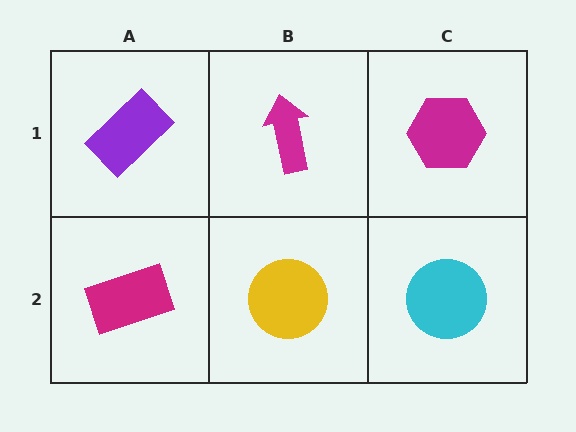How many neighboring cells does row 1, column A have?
2.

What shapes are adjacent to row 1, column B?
A yellow circle (row 2, column B), a purple rectangle (row 1, column A), a magenta hexagon (row 1, column C).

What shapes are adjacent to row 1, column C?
A cyan circle (row 2, column C), a magenta arrow (row 1, column B).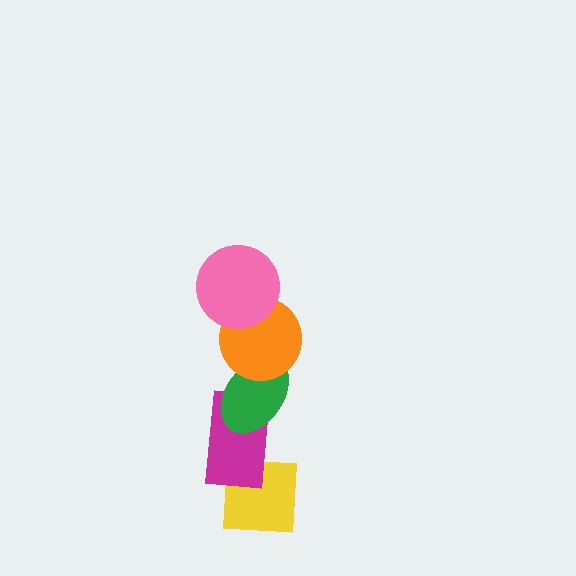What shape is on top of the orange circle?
The pink circle is on top of the orange circle.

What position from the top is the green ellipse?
The green ellipse is 3rd from the top.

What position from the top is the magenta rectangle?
The magenta rectangle is 4th from the top.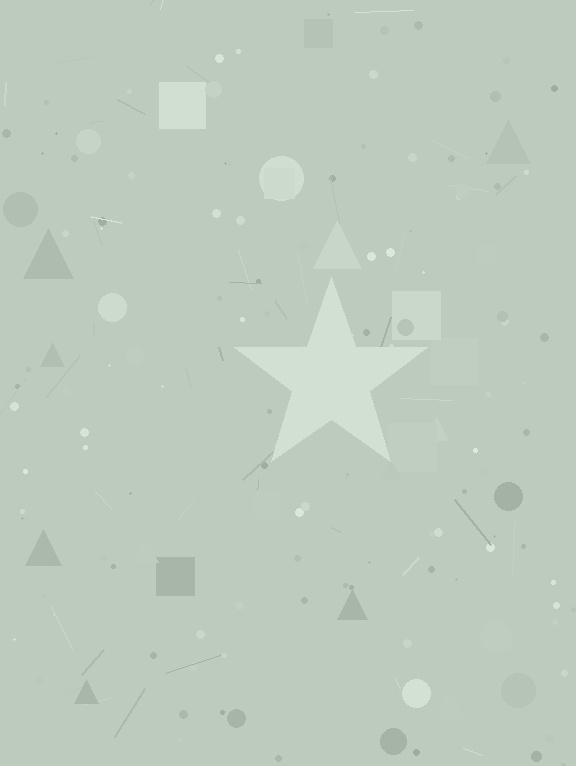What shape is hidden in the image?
A star is hidden in the image.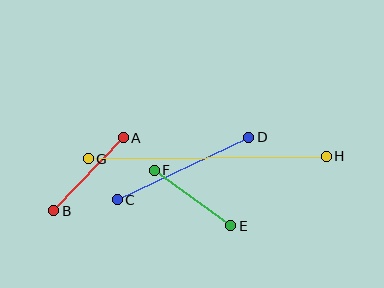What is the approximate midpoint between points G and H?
The midpoint is at approximately (207, 157) pixels.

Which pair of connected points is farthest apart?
Points G and H are farthest apart.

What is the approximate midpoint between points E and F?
The midpoint is at approximately (193, 198) pixels.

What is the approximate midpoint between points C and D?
The midpoint is at approximately (183, 168) pixels.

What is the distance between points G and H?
The distance is approximately 238 pixels.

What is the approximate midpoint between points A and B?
The midpoint is at approximately (88, 174) pixels.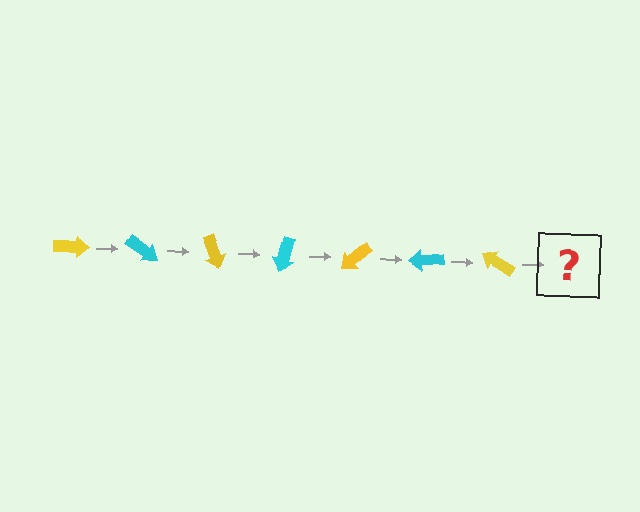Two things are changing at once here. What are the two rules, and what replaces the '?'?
The two rules are that it rotates 35 degrees each step and the color cycles through yellow and cyan. The '?' should be a cyan arrow, rotated 245 degrees from the start.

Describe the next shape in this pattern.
It should be a cyan arrow, rotated 245 degrees from the start.